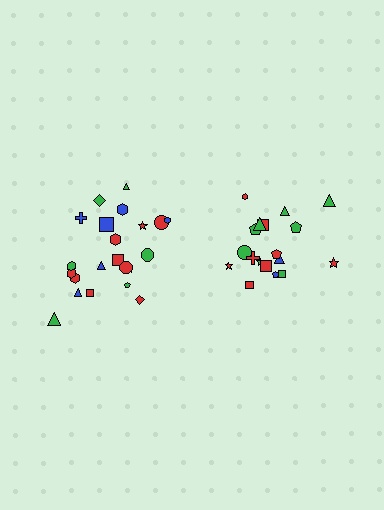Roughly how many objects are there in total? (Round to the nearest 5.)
Roughly 40 objects in total.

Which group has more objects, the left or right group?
The left group.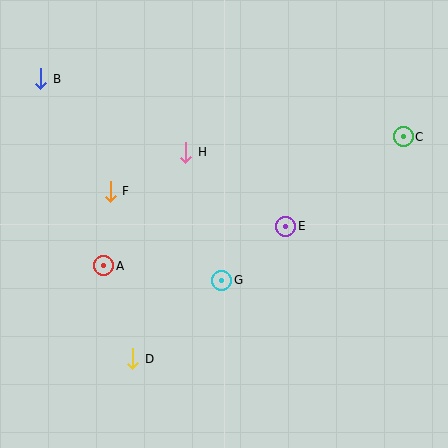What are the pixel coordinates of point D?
Point D is at (133, 359).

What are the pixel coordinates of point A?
Point A is at (104, 266).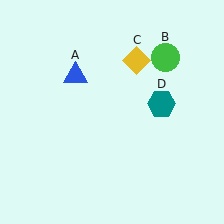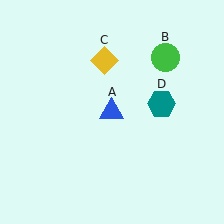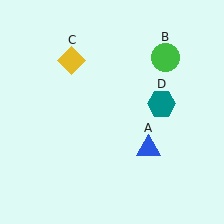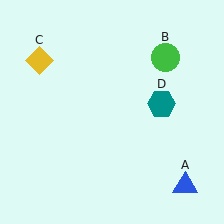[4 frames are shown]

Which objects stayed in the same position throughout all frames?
Green circle (object B) and teal hexagon (object D) remained stationary.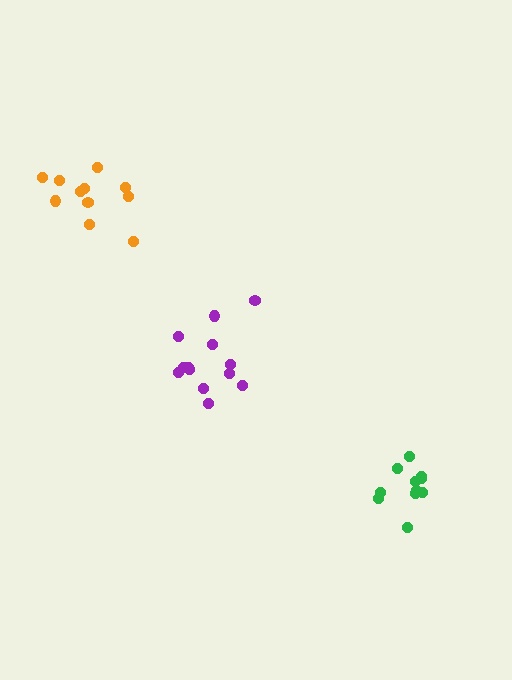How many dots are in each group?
Group 1: 13 dots, Group 2: 11 dots, Group 3: 11 dots (35 total).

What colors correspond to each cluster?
The clusters are colored: purple, orange, green.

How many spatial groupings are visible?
There are 3 spatial groupings.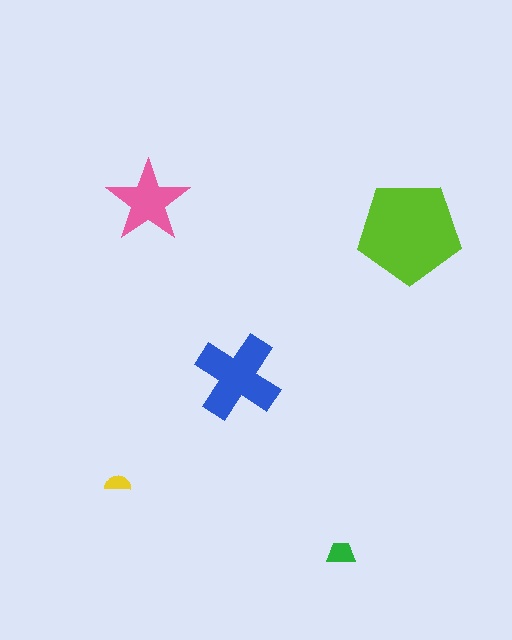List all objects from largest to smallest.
The lime pentagon, the blue cross, the pink star, the green trapezoid, the yellow semicircle.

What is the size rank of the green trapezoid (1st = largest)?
4th.